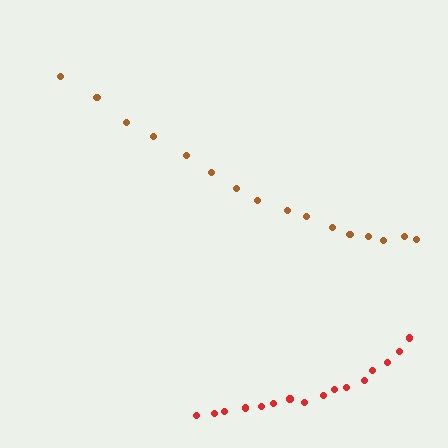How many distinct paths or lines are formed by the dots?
There are 2 distinct paths.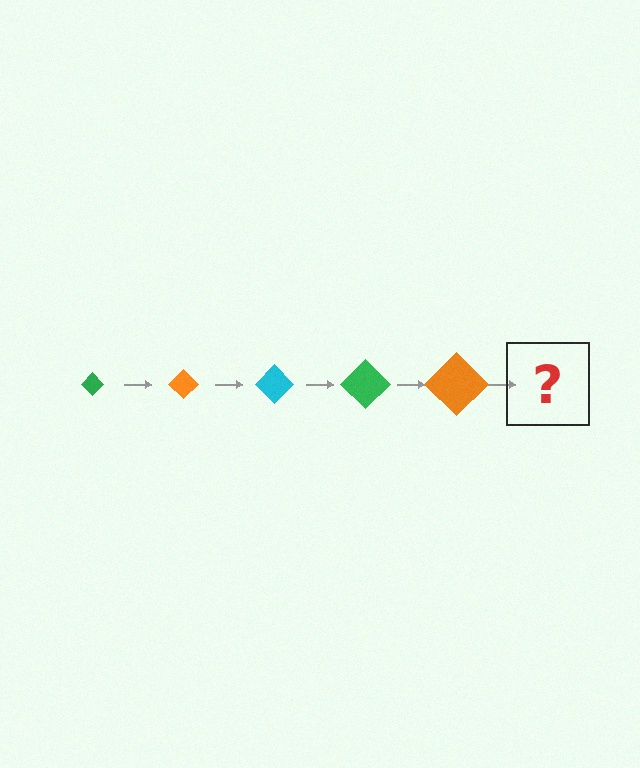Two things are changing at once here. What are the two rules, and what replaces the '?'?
The two rules are that the diamond grows larger each step and the color cycles through green, orange, and cyan. The '?' should be a cyan diamond, larger than the previous one.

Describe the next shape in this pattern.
It should be a cyan diamond, larger than the previous one.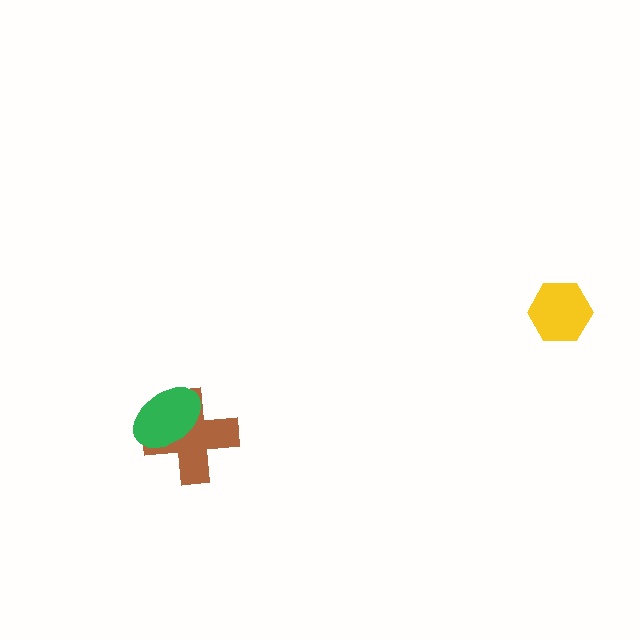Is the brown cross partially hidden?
Yes, it is partially covered by another shape.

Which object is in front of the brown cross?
The green ellipse is in front of the brown cross.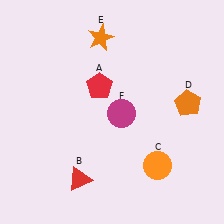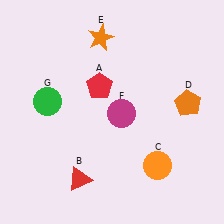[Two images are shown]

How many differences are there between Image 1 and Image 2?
There is 1 difference between the two images.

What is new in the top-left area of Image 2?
A green circle (G) was added in the top-left area of Image 2.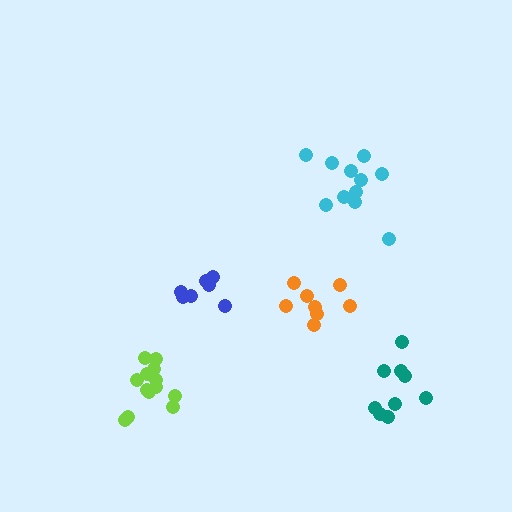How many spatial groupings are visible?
There are 5 spatial groupings.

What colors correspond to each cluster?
The clusters are colored: lime, teal, orange, cyan, blue.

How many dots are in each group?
Group 1: 14 dots, Group 2: 9 dots, Group 3: 8 dots, Group 4: 11 dots, Group 5: 8 dots (50 total).